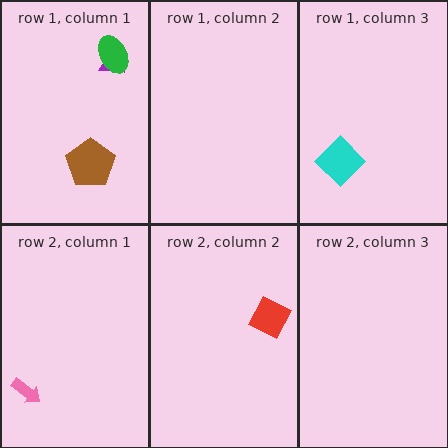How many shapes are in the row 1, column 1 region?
3.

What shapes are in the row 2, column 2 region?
The red square.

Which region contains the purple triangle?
The row 1, column 1 region.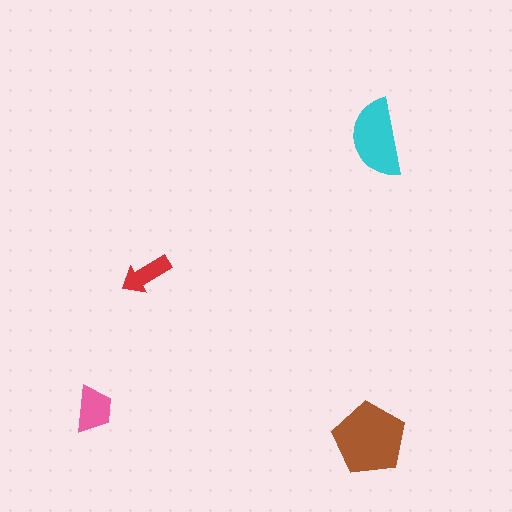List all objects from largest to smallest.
The brown pentagon, the cyan semicircle, the pink trapezoid, the red arrow.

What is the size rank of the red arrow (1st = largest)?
4th.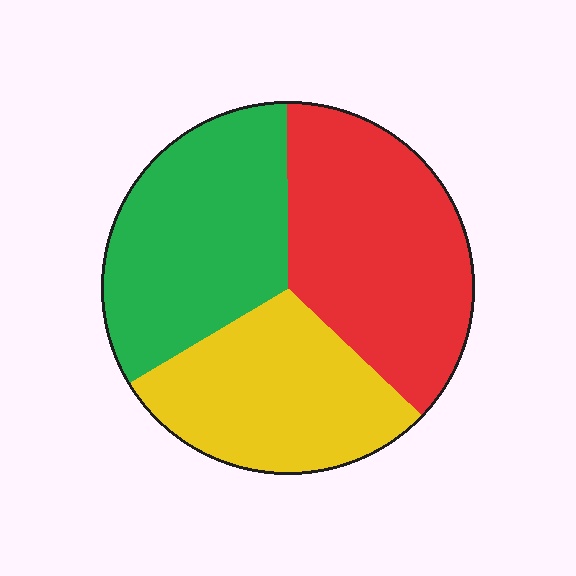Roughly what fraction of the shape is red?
Red takes up about three eighths (3/8) of the shape.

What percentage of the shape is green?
Green takes up between a quarter and a half of the shape.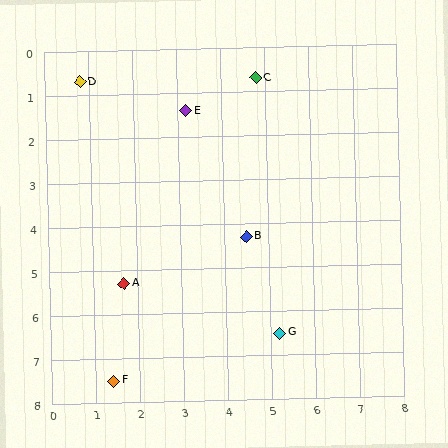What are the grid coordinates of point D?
Point D is at approximately (0.8, 0.7).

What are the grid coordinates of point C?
Point C is at approximately (4.8, 0.7).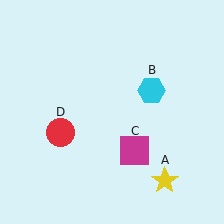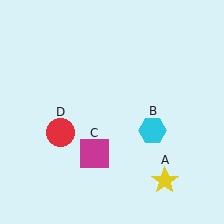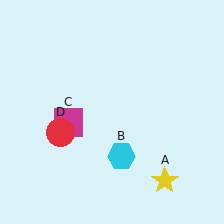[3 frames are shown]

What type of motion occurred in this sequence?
The cyan hexagon (object B), magenta square (object C) rotated clockwise around the center of the scene.